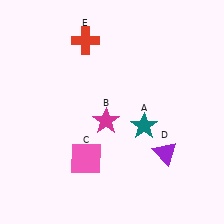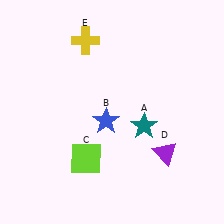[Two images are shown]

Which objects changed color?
B changed from magenta to blue. C changed from pink to lime. E changed from red to yellow.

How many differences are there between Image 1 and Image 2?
There are 3 differences between the two images.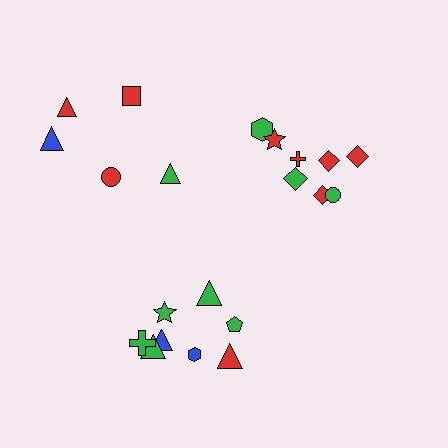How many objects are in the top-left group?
There are 5 objects.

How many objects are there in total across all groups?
There are 21 objects.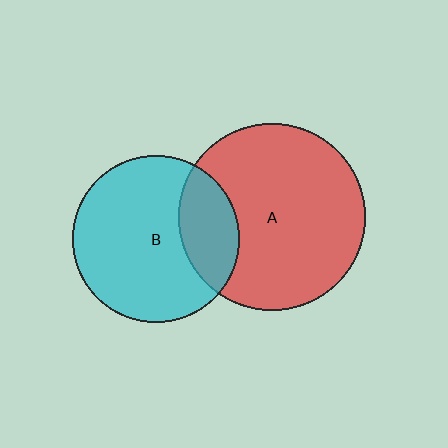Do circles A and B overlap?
Yes.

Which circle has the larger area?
Circle A (red).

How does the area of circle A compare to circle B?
Approximately 1.3 times.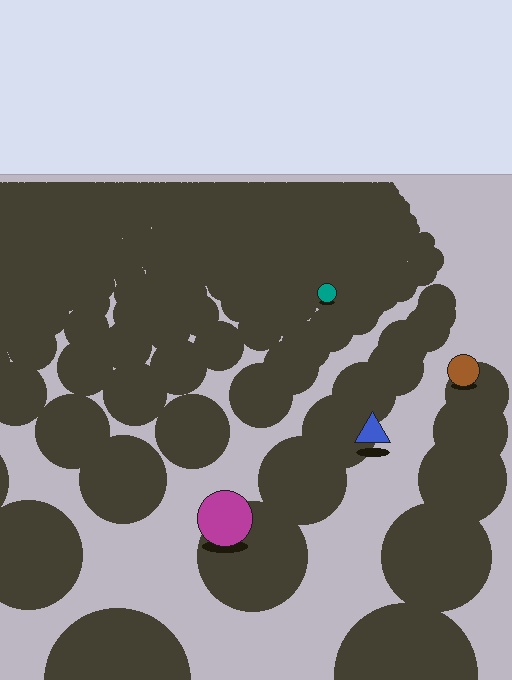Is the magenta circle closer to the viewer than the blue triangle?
Yes. The magenta circle is closer — you can tell from the texture gradient: the ground texture is coarser near it.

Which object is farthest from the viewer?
The teal circle is farthest from the viewer. It appears smaller and the ground texture around it is denser.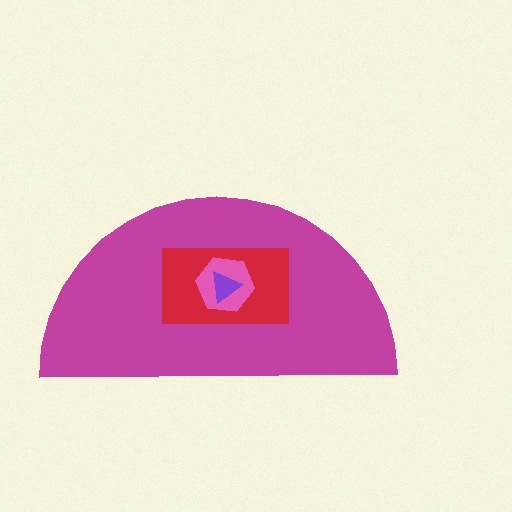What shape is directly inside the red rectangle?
The pink hexagon.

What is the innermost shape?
The purple triangle.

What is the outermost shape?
The magenta semicircle.